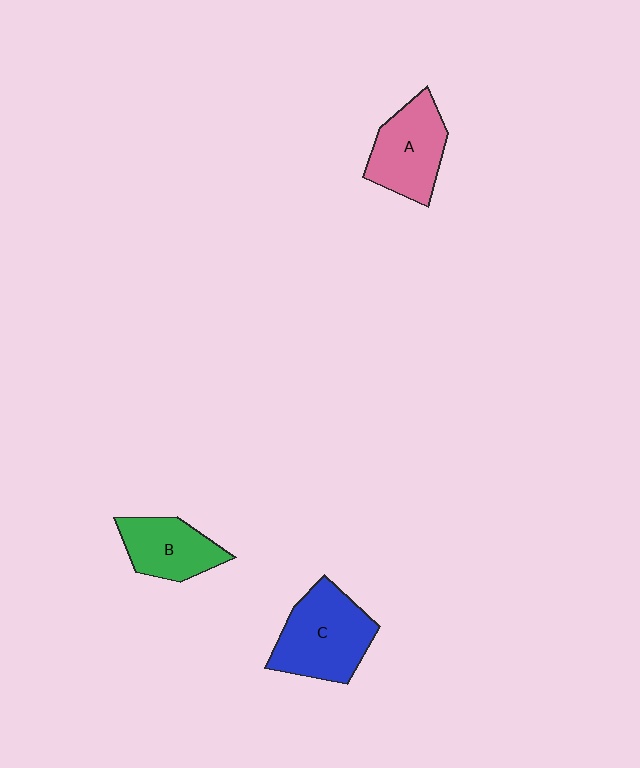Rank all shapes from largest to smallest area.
From largest to smallest: C (blue), A (pink), B (green).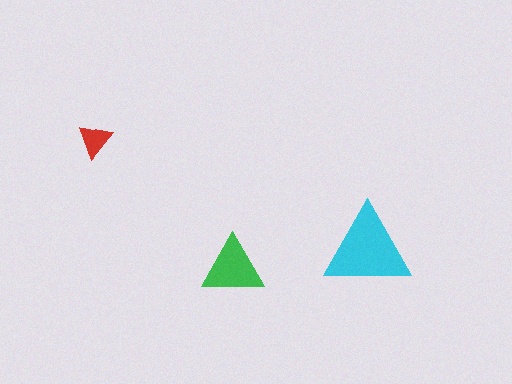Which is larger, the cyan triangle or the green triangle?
The cyan one.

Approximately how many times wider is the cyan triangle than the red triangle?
About 2.5 times wider.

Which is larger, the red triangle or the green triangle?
The green one.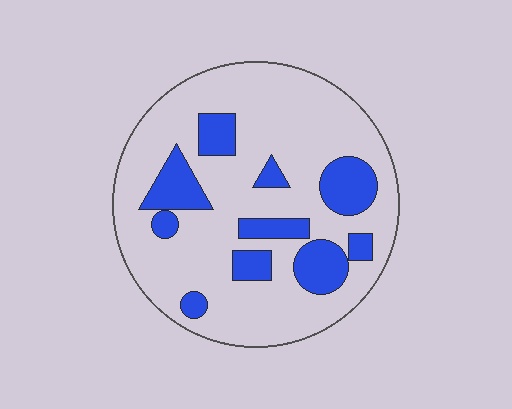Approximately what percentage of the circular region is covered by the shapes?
Approximately 25%.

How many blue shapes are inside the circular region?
10.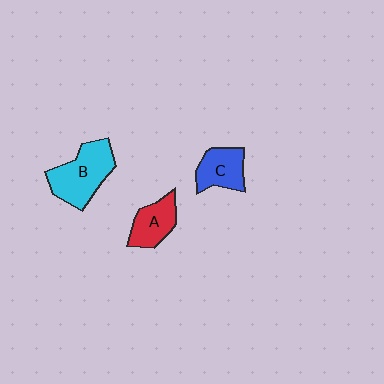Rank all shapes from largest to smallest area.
From largest to smallest: B (cyan), C (blue), A (red).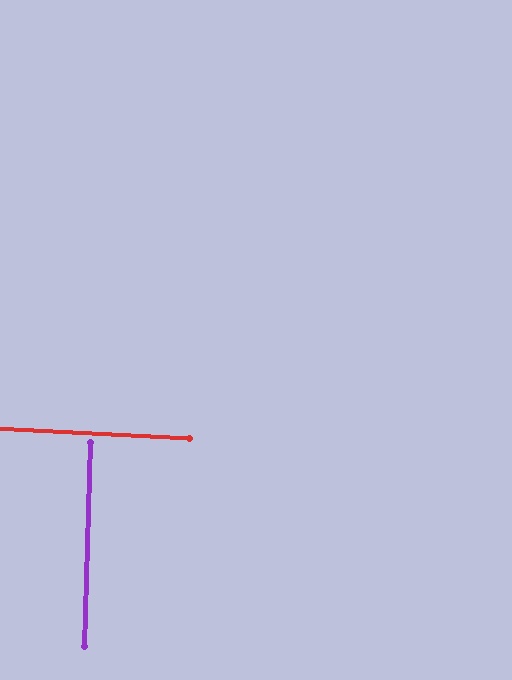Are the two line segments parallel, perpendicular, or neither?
Perpendicular — they meet at approximately 89°.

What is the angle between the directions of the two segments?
Approximately 89 degrees.